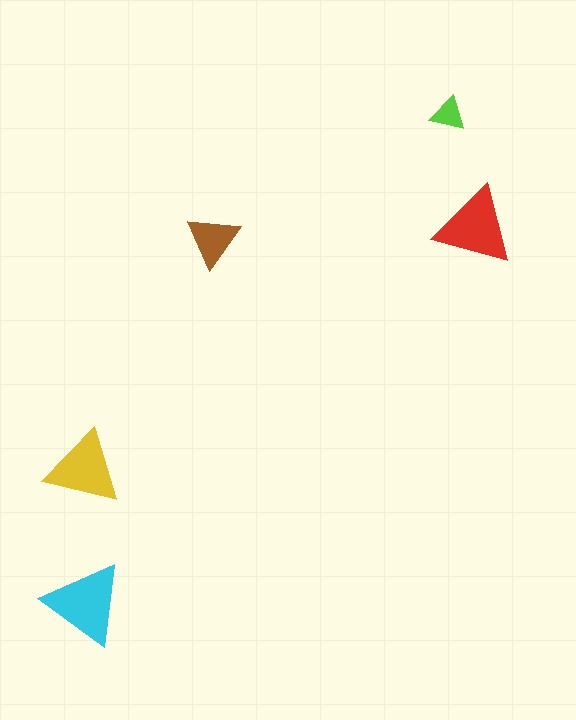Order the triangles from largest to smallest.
the cyan one, the red one, the yellow one, the brown one, the lime one.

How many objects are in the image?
There are 5 objects in the image.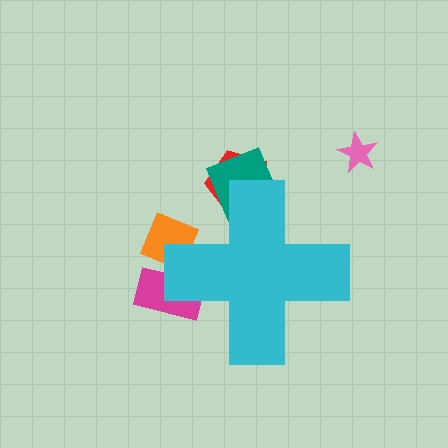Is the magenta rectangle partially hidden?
Yes, the magenta rectangle is partially hidden behind the cyan cross.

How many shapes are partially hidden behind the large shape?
4 shapes are partially hidden.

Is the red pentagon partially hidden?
Yes, the red pentagon is partially hidden behind the cyan cross.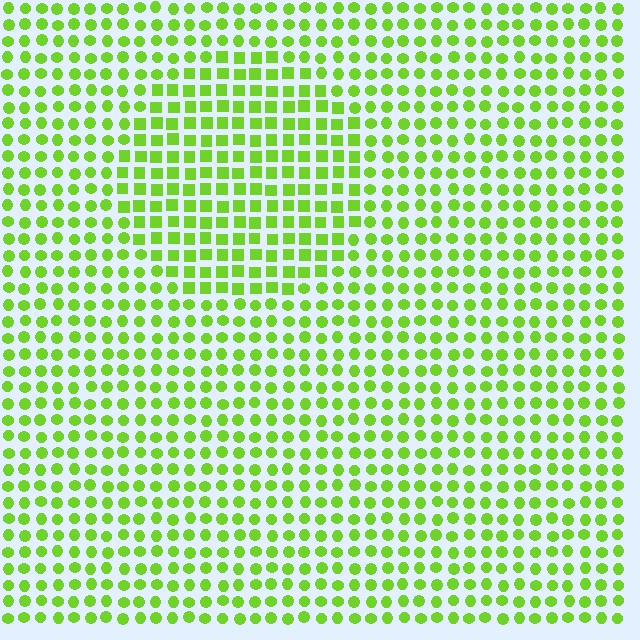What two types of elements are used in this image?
The image uses squares inside the circle region and circles outside it.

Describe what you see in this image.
The image is filled with small lime elements arranged in a uniform grid. A circle-shaped region contains squares, while the surrounding area contains circles. The boundary is defined purely by the change in element shape.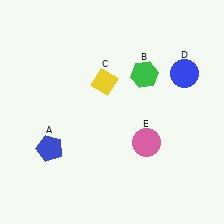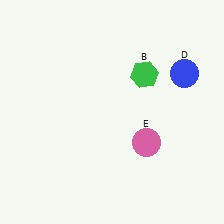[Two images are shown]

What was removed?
The blue pentagon (A), the yellow diamond (C) were removed in Image 2.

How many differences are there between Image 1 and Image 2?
There are 2 differences between the two images.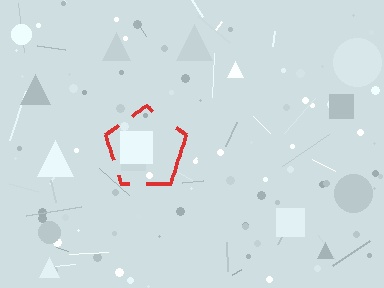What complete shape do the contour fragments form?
The contour fragments form a pentagon.